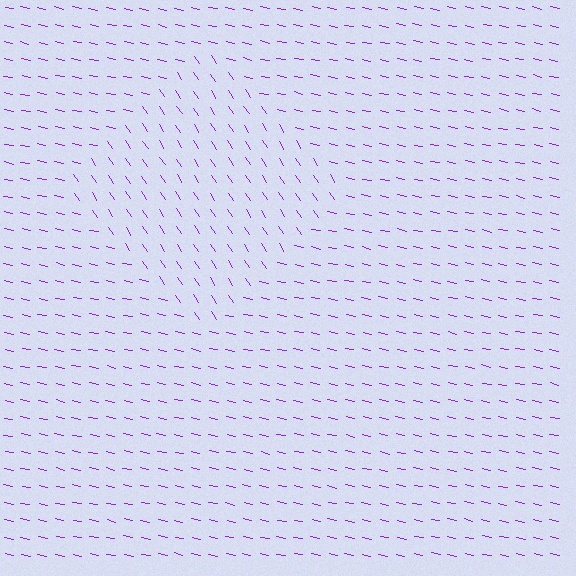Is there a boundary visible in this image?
Yes, there is a texture boundary formed by a change in line orientation.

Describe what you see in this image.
The image is filled with small purple line segments. A diamond region in the image has lines oriented differently from the surrounding lines, creating a visible texture boundary.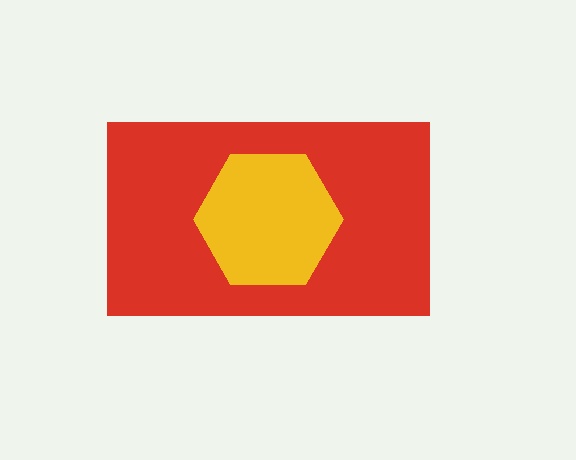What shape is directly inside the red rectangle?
The yellow hexagon.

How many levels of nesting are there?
2.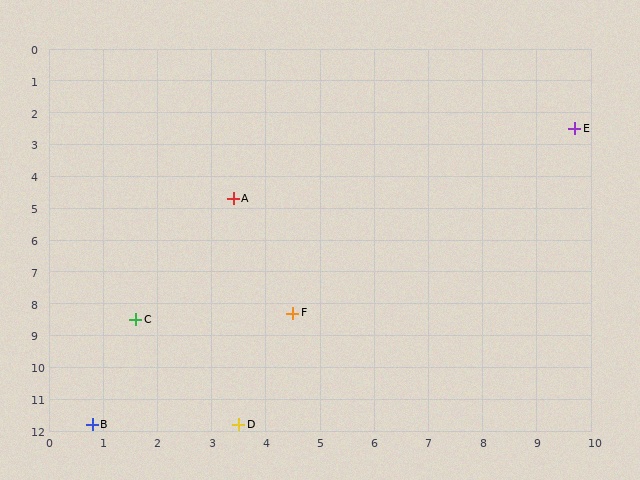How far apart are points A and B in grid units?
Points A and B are about 7.6 grid units apart.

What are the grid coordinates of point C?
Point C is at approximately (1.6, 8.5).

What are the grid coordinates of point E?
Point E is at approximately (9.7, 2.5).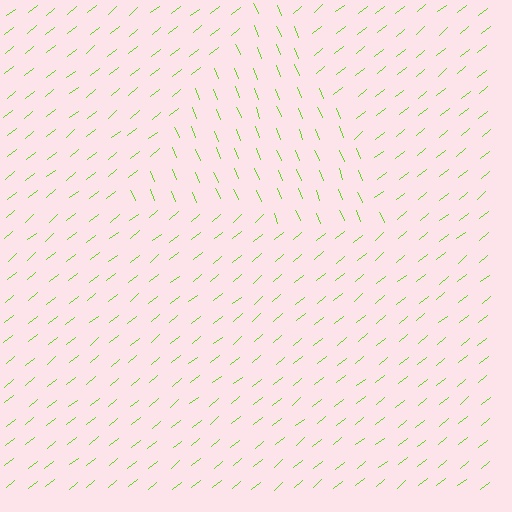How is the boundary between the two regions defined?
The boundary is defined purely by a change in line orientation (approximately 73 degrees difference). All lines are the same color and thickness.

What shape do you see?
I see a triangle.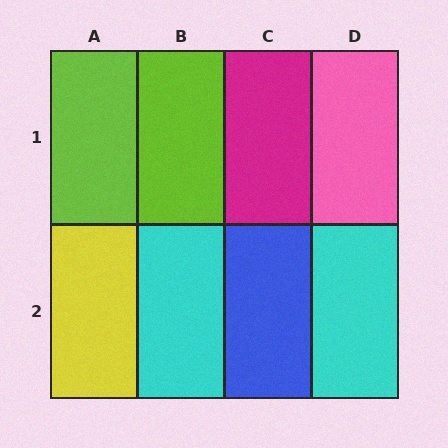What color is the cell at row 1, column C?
Magenta.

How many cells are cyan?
2 cells are cyan.